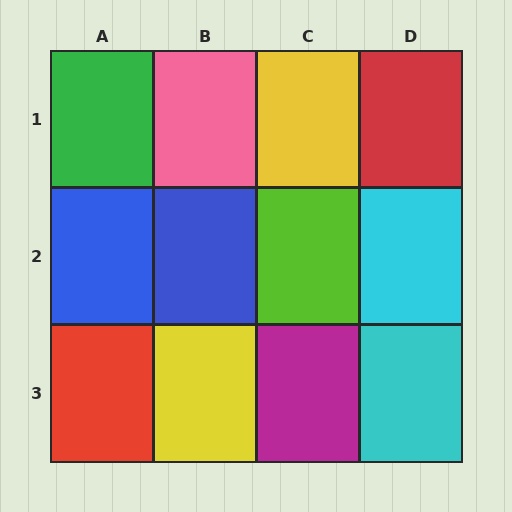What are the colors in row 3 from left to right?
Red, yellow, magenta, cyan.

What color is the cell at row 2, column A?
Blue.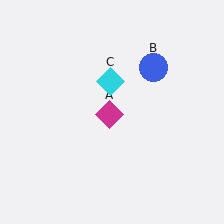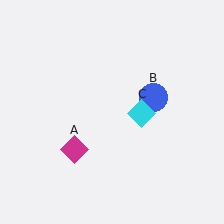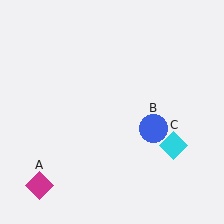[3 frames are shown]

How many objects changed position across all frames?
3 objects changed position: magenta diamond (object A), blue circle (object B), cyan diamond (object C).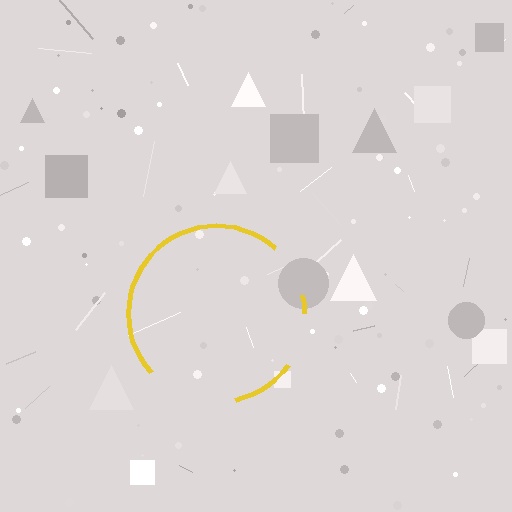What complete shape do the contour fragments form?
The contour fragments form a circle.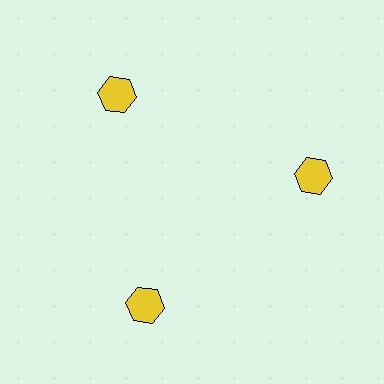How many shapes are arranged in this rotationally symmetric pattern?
There are 3 shapes, arranged in 3 groups of 1.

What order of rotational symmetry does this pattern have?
This pattern has 3-fold rotational symmetry.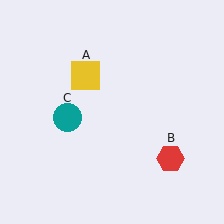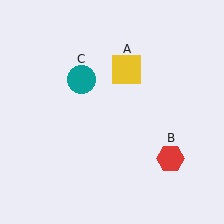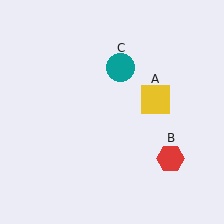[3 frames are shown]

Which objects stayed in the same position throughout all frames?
Red hexagon (object B) remained stationary.